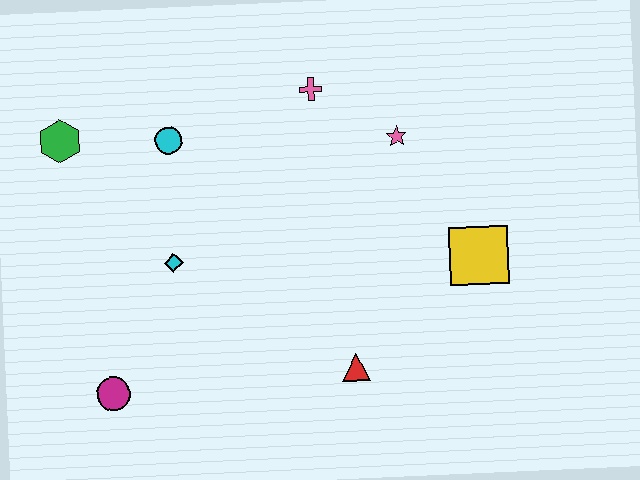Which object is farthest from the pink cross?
The magenta circle is farthest from the pink cross.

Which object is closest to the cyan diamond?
The cyan circle is closest to the cyan diamond.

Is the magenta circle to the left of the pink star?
Yes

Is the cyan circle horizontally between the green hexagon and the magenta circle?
No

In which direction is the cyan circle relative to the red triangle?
The cyan circle is above the red triangle.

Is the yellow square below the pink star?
Yes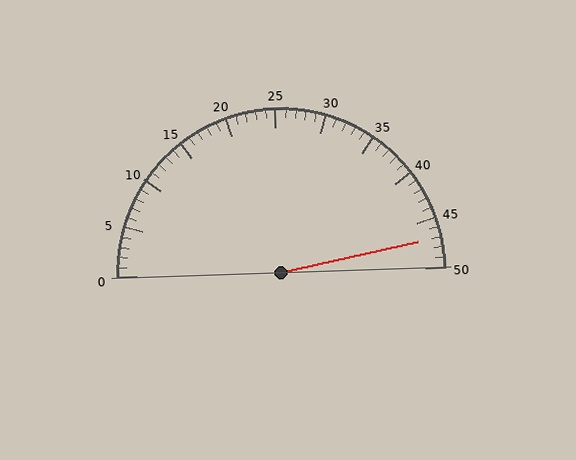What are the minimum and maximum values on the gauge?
The gauge ranges from 0 to 50.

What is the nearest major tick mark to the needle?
The nearest major tick mark is 45.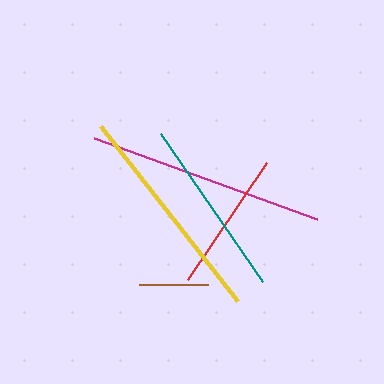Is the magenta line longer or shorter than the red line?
The magenta line is longer than the red line.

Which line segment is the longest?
The magenta line is the longest at approximately 236 pixels.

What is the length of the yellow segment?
The yellow segment is approximately 222 pixels long.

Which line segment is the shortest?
The brown line is the shortest at approximately 69 pixels.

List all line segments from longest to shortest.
From longest to shortest: magenta, yellow, teal, red, brown.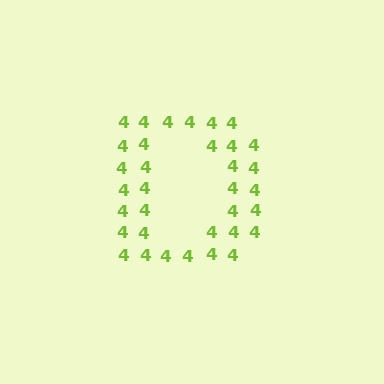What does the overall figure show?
The overall figure shows the letter D.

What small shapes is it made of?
It is made of small digit 4's.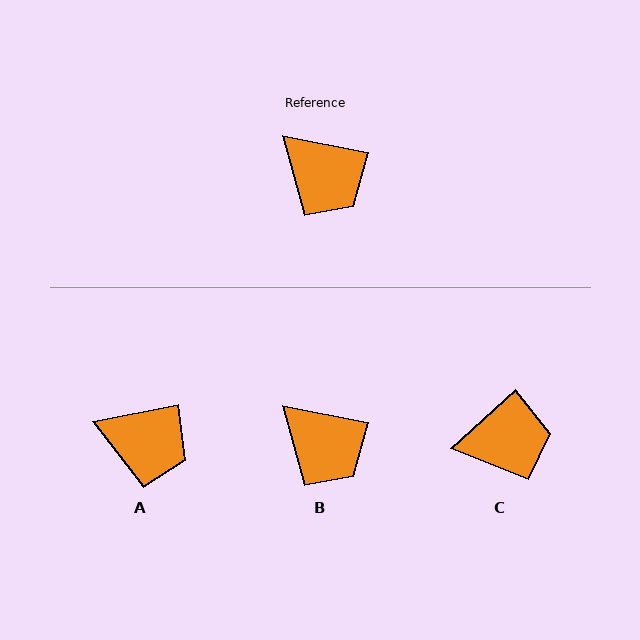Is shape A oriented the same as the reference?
No, it is off by about 22 degrees.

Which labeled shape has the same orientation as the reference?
B.